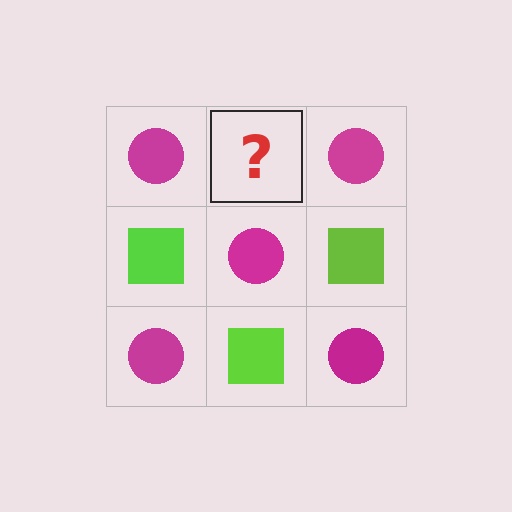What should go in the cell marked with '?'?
The missing cell should contain a lime square.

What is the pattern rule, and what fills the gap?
The rule is that it alternates magenta circle and lime square in a checkerboard pattern. The gap should be filled with a lime square.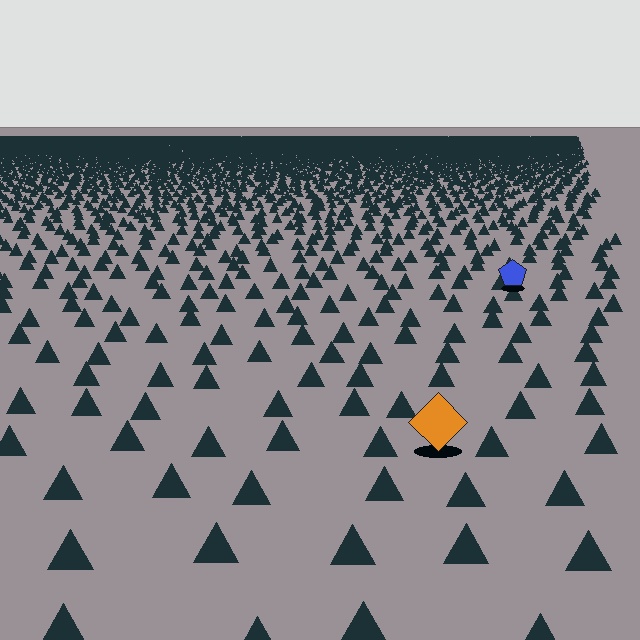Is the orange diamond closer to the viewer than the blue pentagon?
Yes. The orange diamond is closer — you can tell from the texture gradient: the ground texture is coarser near it.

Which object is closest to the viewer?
The orange diamond is closest. The texture marks near it are larger and more spread out.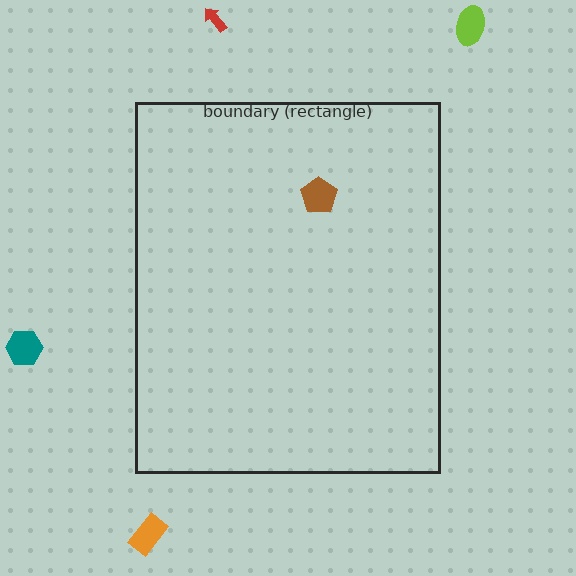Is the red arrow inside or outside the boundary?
Outside.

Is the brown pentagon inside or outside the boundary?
Inside.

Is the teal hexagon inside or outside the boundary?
Outside.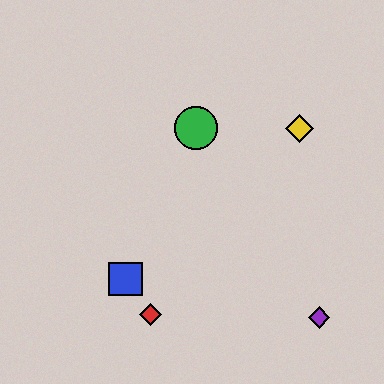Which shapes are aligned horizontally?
The green circle, the yellow diamond are aligned horizontally.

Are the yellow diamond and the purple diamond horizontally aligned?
No, the yellow diamond is at y≈128 and the purple diamond is at y≈318.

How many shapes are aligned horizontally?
2 shapes (the green circle, the yellow diamond) are aligned horizontally.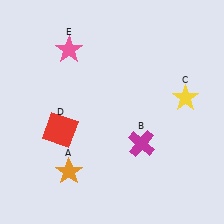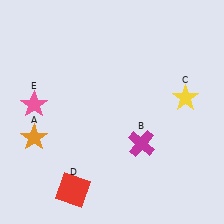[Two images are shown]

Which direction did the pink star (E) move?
The pink star (E) moved down.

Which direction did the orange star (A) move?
The orange star (A) moved left.